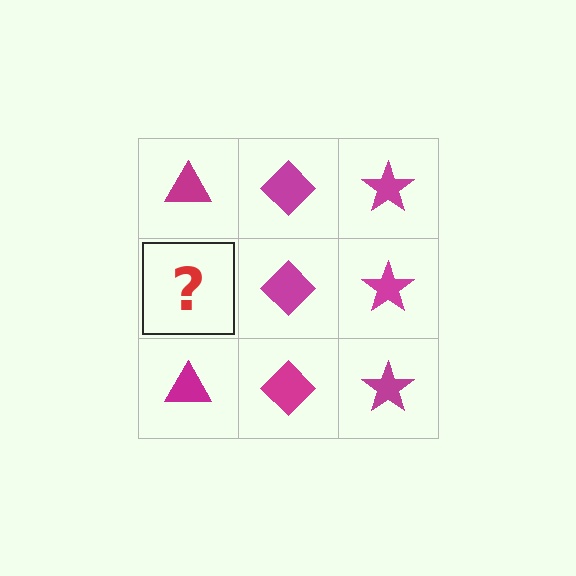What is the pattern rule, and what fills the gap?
The rule is that each column has a consistent shape. The gap should be filled with a magenta triangle.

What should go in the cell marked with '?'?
The missing cell should contain a magenta triangle.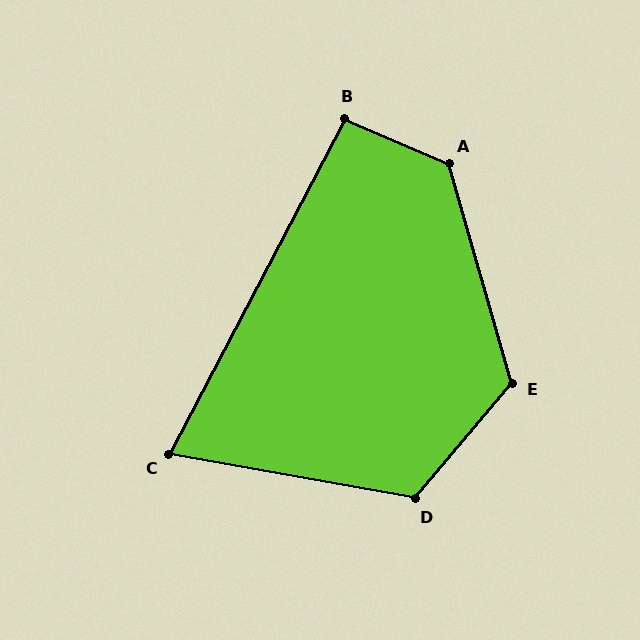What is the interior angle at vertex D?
Approximately 120 degrees (obtuse).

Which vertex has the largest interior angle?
A, at approximately 129 degrees.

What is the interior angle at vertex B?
Approximately 94 degrees (approximately right).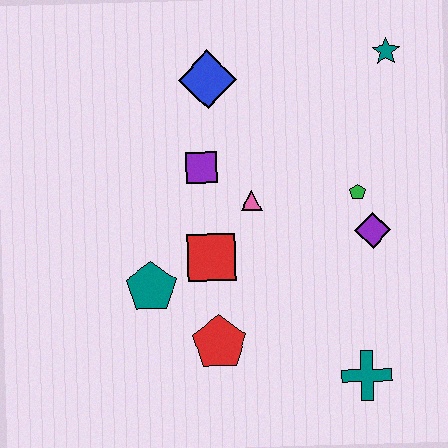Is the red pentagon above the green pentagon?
No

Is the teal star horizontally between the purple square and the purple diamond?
No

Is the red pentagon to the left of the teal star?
Yes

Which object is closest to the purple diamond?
The green pentagon is closest to the purple diamond.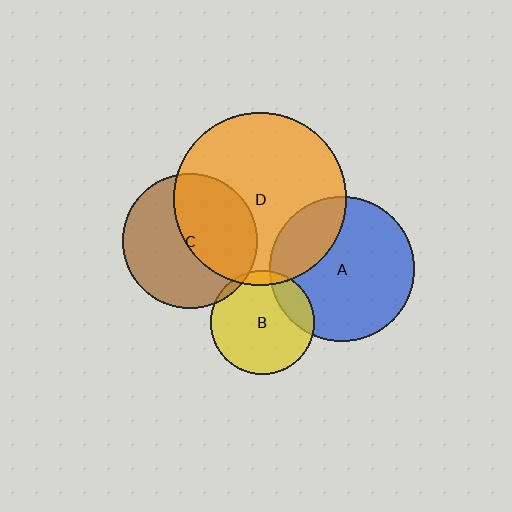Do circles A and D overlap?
Yes.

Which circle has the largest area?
Circle D (orange).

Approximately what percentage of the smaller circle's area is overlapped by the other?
Approximately 25%.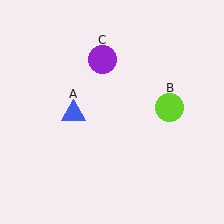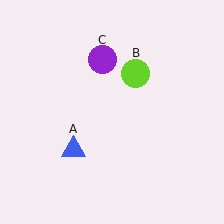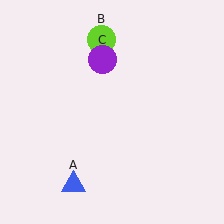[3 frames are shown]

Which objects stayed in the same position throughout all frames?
Purple circle (object C) remained stationary.